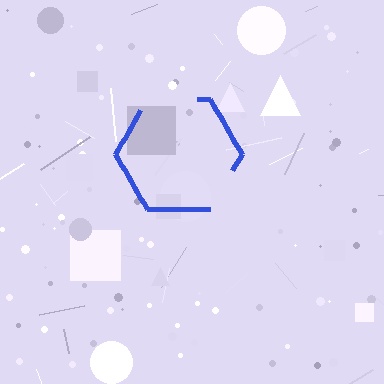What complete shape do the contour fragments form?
The contour fragments form a hexagon.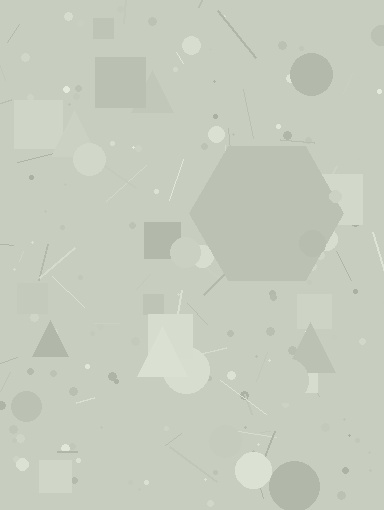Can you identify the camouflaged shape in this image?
The camouflaged shape is a hexagon.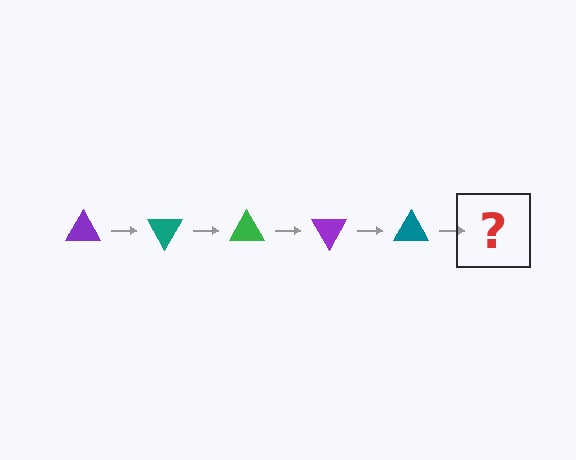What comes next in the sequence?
The next element should be a green triangle, rotated 300 degrees from the start.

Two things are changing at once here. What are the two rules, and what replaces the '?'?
The two rules are that it rotates 60 degrees each step and the color cycles through purple, teal, and green. The '?' should be a green triangle, rotated 300 degrees from the start.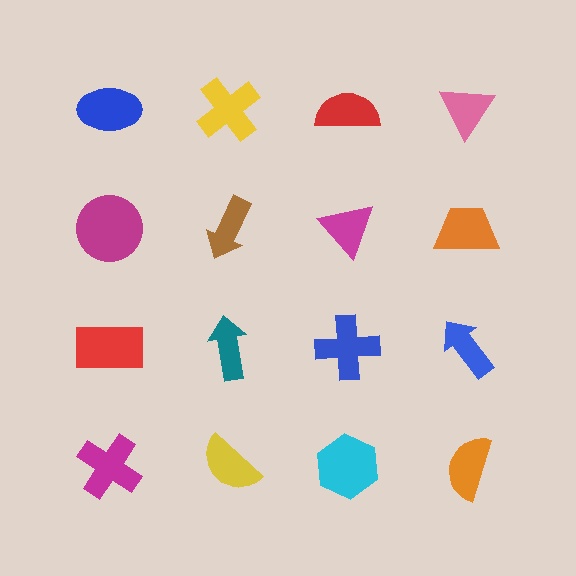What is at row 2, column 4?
An orange trapezoid.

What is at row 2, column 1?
A magenta circle.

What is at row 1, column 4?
A pink triangle.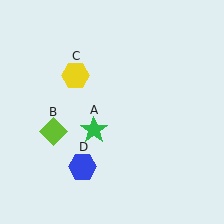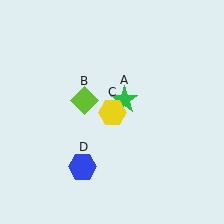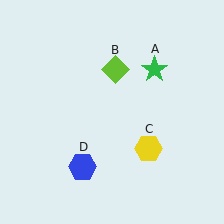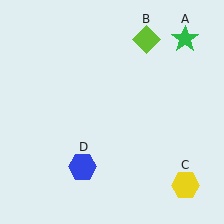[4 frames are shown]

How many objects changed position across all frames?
3 objects changed position: green star (object A), lime diamond (object B), yellow hexagon (object C).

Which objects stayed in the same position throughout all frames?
Blue hexagon (object D) remained stationary.